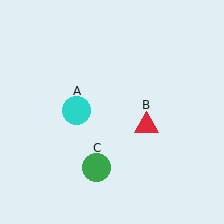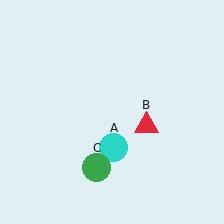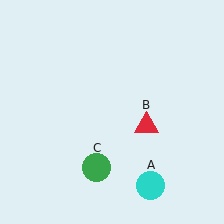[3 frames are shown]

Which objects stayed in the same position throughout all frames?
Red triangle (object B) and green circle (object C) remained stationary.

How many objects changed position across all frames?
1 object changed position: cyan circle (object A).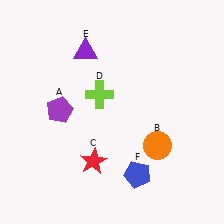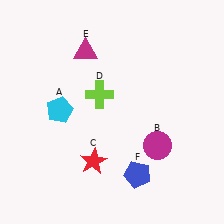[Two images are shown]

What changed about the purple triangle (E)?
In Image 1, E is purple. In Image 2, it changed to magenta.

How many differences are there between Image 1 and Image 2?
There are 3 differences between the two images.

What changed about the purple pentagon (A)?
In Image 1, A is purple. In Image 2, it changed to cyan.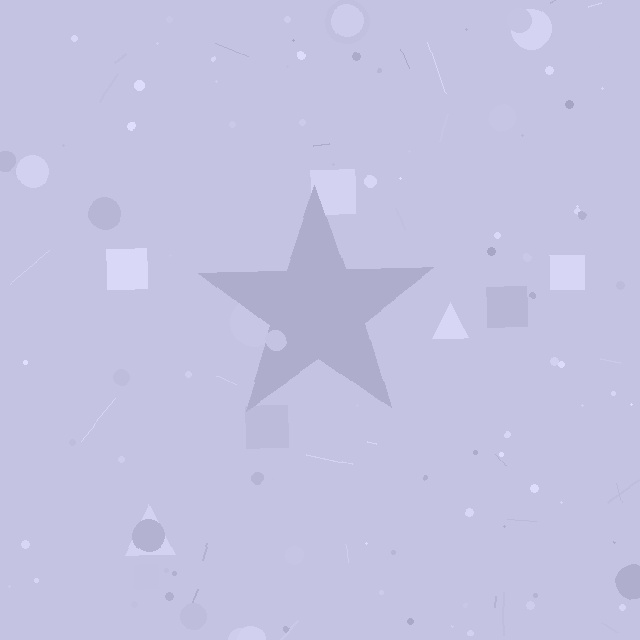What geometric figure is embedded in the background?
A star is embedded in the background.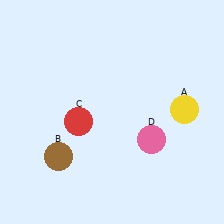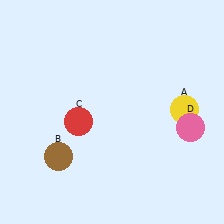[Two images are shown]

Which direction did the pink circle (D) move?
The pink circle (D) moved right.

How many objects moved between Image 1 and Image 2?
1 object moved between the two images.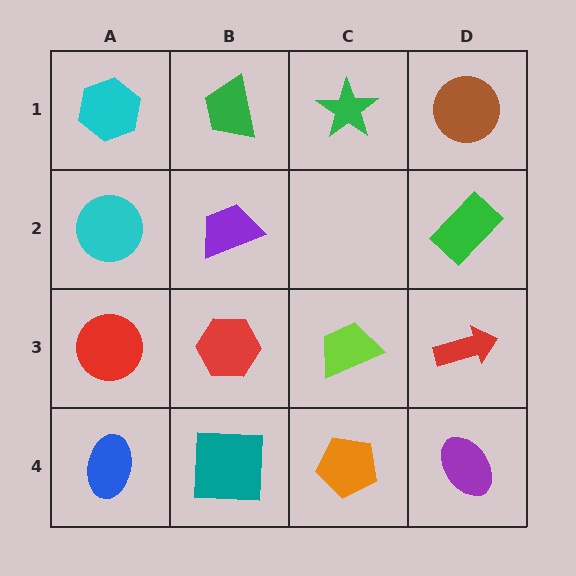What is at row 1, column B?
A green trapezoid.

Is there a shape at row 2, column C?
No, that cell is empty.